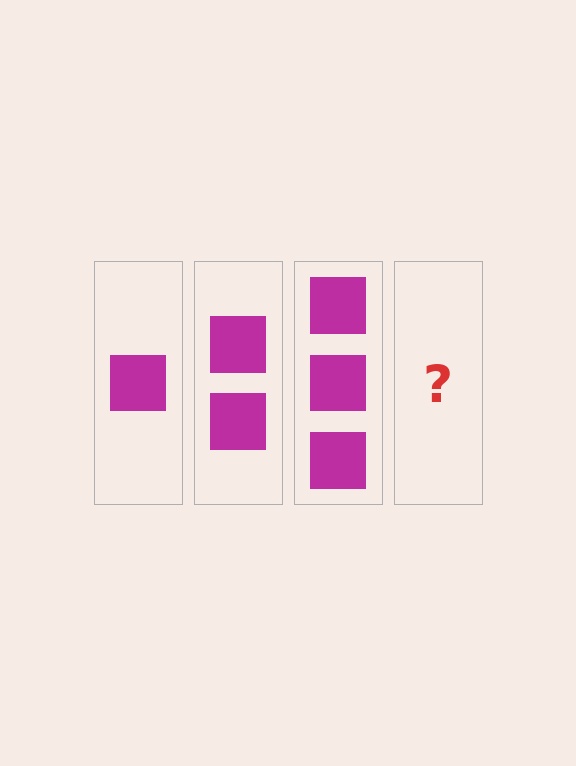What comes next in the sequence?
The next element should be 4 squares.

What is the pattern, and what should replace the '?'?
The pattern is that each step adds one more square. The '?' should be 4 squares.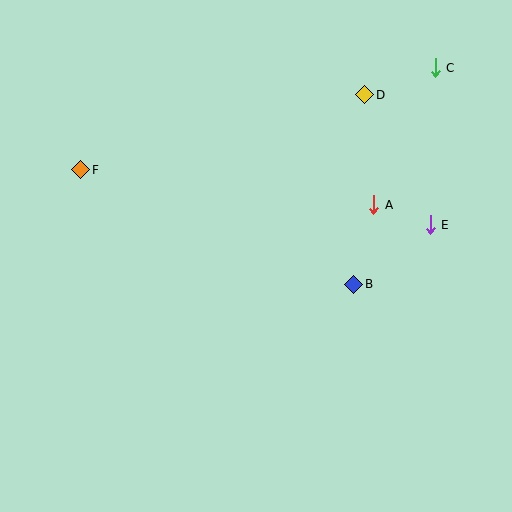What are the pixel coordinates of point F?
Point F is at (81, 170).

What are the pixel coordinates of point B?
Point B is at (354, 284).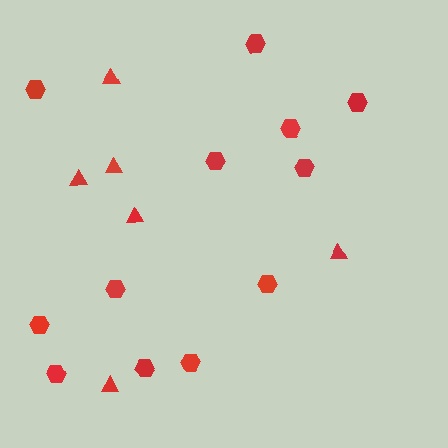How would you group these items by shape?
There are 2 groups: one group of triangles (6) and one group of hexagons (12).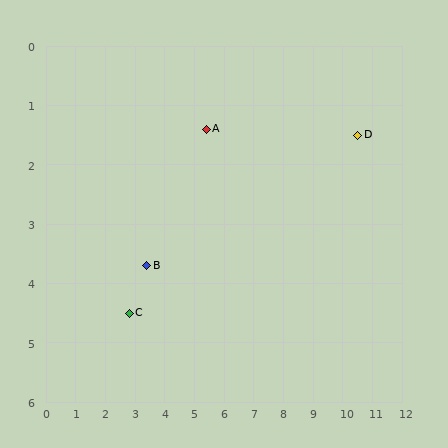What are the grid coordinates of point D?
Point D is at approximately (10.5, 1.5).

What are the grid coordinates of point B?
Point B is at approximately (3.4, 3.7).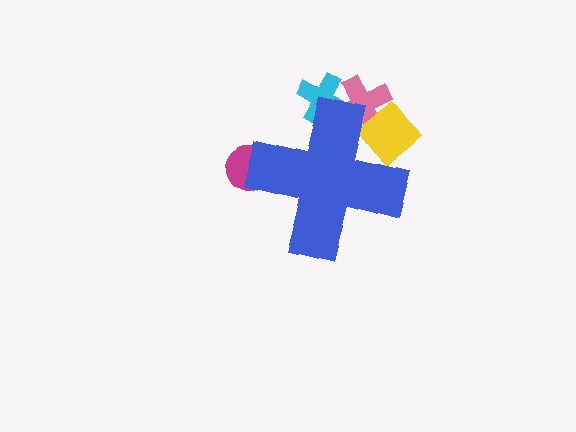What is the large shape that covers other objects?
A blue cross.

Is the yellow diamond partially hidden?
Yes, the yellow diamond is partially hidden behind the blue cross.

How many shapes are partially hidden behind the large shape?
4 shapes are partially hidden.